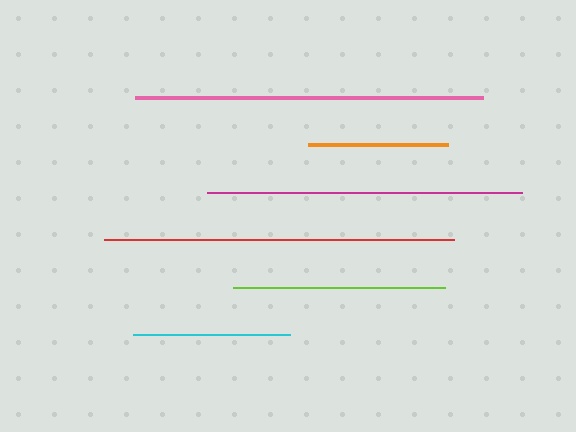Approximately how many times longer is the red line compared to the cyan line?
The red line is approximately 2.2 times the length of the cyan line.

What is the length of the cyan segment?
The cyan segment is approximately 157 pixels long.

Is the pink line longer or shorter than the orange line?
The pink line is longer than the orange line.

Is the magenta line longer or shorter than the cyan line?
The magenta line is longer than the cyan line.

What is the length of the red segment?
The red segment is approximately 350 pixels long.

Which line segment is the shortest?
The orange line is the shortest at approximately 141 pixels.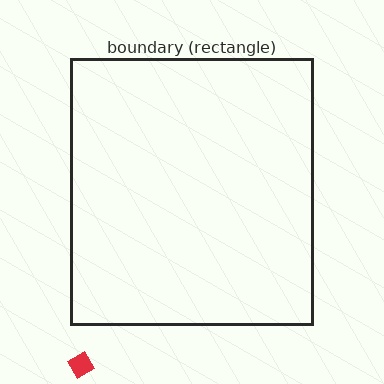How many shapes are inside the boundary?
0 inside, 1 outside.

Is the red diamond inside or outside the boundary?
Outside.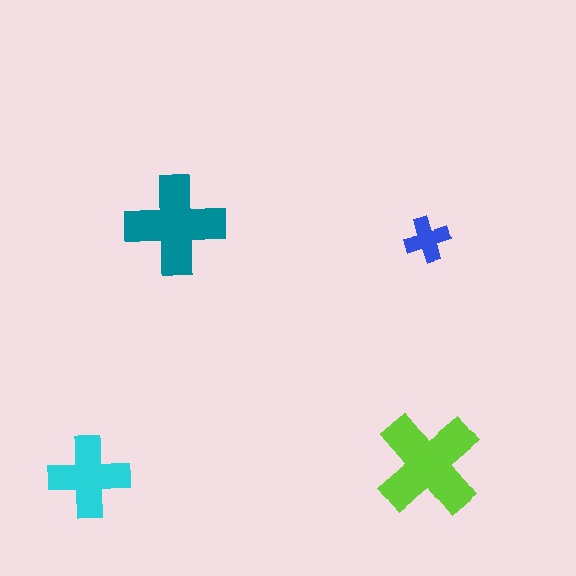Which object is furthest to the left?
The cyan cross is leftmost.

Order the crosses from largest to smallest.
the lime one, the teal one, the cyan one, the blue one.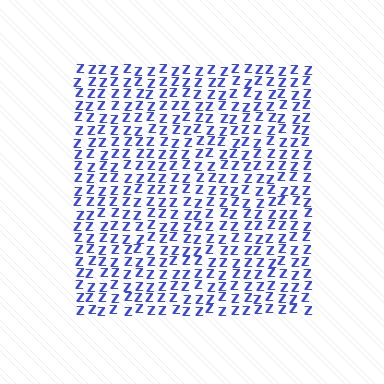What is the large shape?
The large shape is a square.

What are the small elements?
The small elements are letter Z's.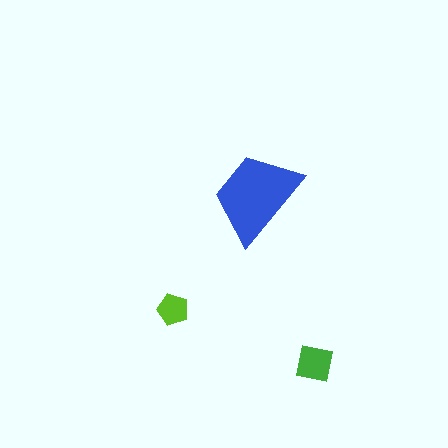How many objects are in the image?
There are 3 objects in the image.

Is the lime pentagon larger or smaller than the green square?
Smaller.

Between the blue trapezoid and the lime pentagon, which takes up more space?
The blue trapezoid.